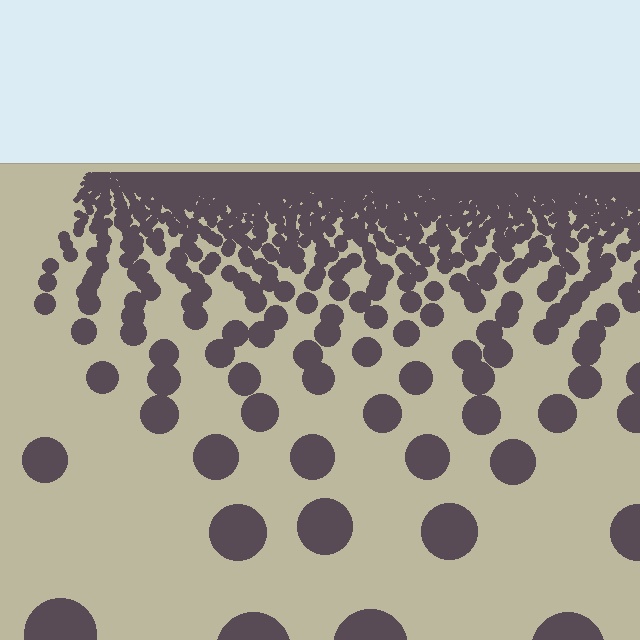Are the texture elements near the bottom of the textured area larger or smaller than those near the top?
Larger. Near the bottom, elements are closer to the viewer and appear at a bigger on-screen size.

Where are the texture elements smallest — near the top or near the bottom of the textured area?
Near the top.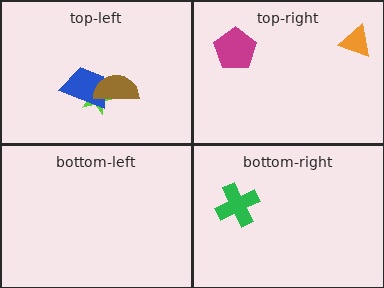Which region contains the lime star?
The top-left region.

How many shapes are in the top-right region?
2.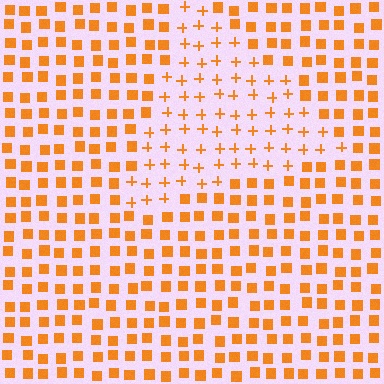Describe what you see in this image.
The image is filled with small orange elements arranged in a uniform grid. A triangle-shaped region contains plus signs, while the surrounding area contains squares. The boundary is defined purely by the change in element shape.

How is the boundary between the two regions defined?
The boundary is defined by a change in element shape: plus signs inside vs. squares outside. All elements share the same color and spacing.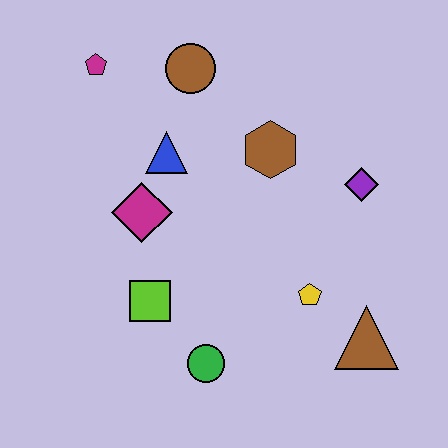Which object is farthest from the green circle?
The magenta pentagon is farthest from the green circle.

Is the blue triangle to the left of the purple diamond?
Yes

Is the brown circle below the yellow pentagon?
No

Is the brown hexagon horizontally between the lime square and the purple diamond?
Yes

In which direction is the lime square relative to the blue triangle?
The lime square is below the blue triangle.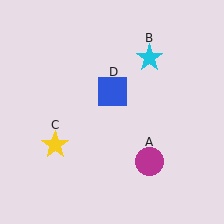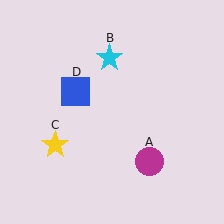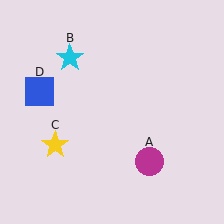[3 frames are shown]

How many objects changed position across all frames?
2 objects changed position: cyan star (object B), blue square (object D).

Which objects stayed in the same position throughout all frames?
Magenta circle (object A) and yellow star (object C) remained stationary.